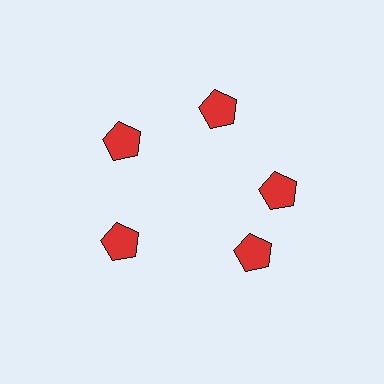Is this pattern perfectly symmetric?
No. The 5 red pentagons are arranged in a ring, but one element near the 5 o'clock position is rotated out of alignment along the ring, breaking the 5-fold rotational symmetry.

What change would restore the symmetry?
The symmetry would be restored by rotating it back into even spacing with its neighbors so that all 5 pentagons sit at equal angles and equal distance from the center.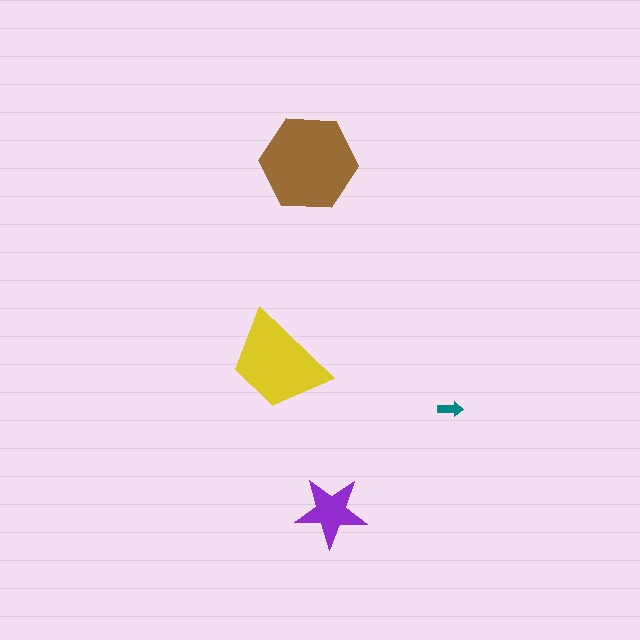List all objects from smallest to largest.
The teal arrow, the purple star, the yellow trapezoid, the brown hexagon.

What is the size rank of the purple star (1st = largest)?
3rd.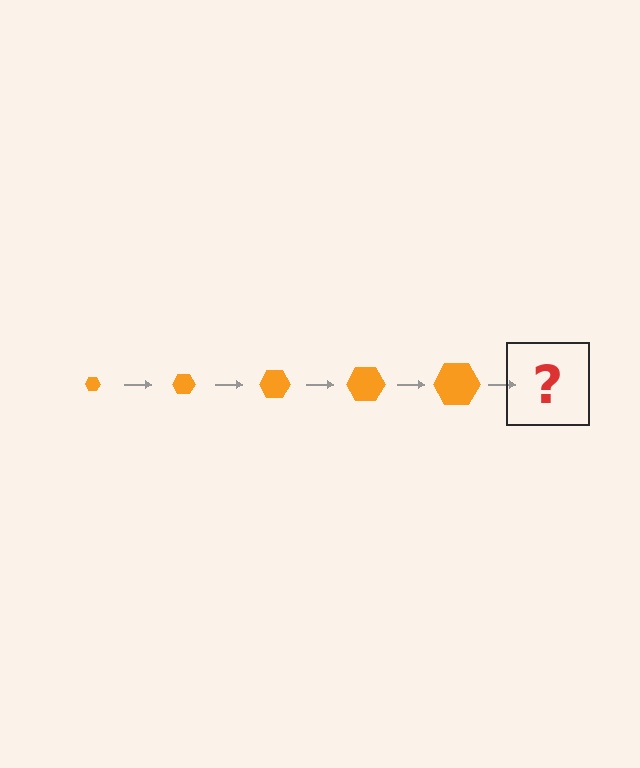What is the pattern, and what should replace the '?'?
The pattern is that the hexagon gets progressively larger each step. The '?' should be an orange hexagon, larger than the previous one.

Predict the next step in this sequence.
The next step is an orange hexagon, larger than the previous one.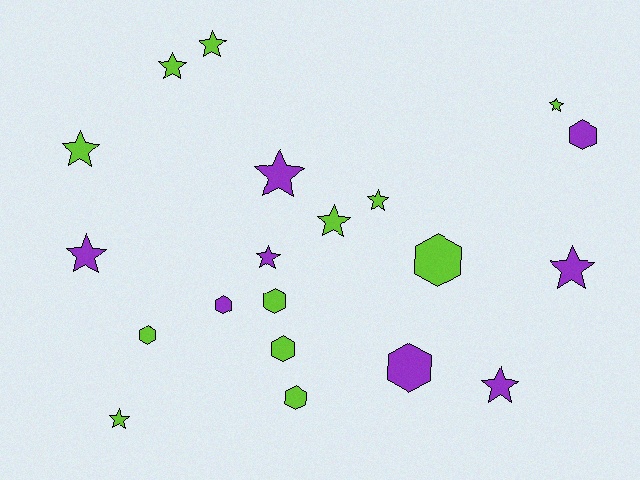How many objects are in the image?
There are 20 objects.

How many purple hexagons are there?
There are 3 purple hexagons.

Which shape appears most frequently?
Star, with 12 objects.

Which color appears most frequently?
Lime, with 12 objects.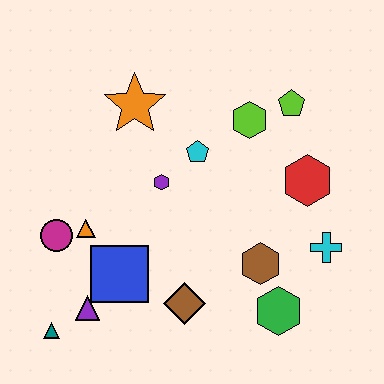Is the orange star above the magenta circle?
Yes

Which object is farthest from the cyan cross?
The teal triangle is farthest from the cyan cross.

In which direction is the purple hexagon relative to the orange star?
The purple hexagon is below the orange star.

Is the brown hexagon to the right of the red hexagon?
No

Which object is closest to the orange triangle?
The magenta circle is closest to the orange triangle.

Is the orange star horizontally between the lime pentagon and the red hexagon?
No